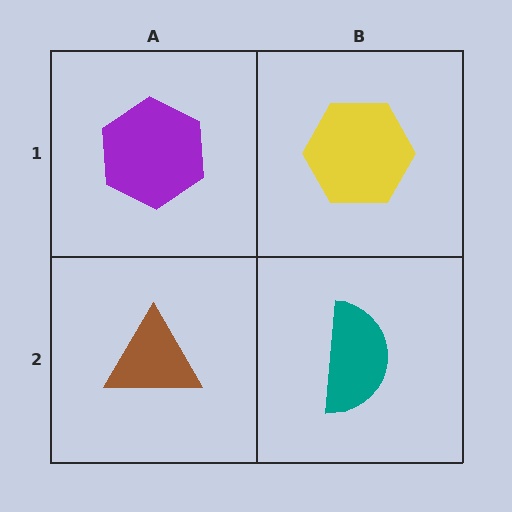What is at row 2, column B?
A teal semicircle.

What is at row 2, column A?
A brown triangle.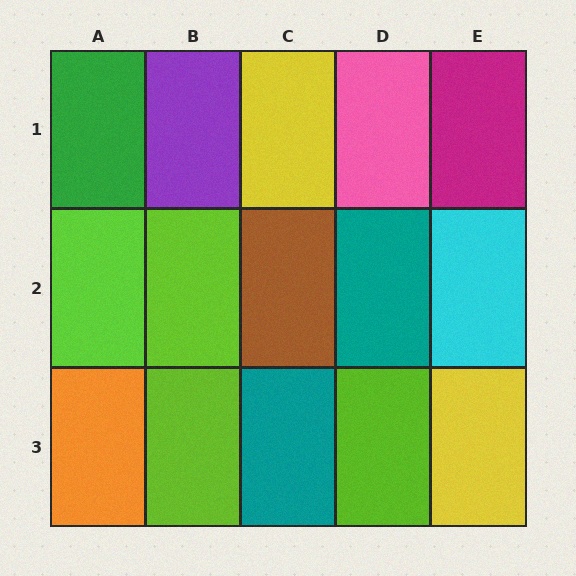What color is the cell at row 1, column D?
Pink.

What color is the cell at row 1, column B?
Purple.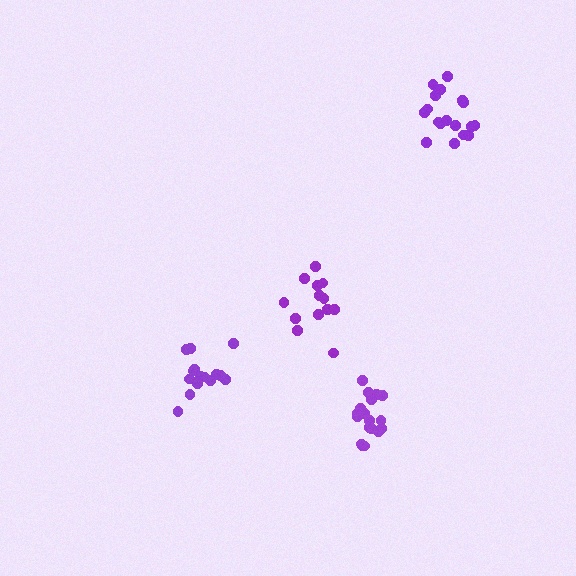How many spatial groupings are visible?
There are 4 spatial groupings.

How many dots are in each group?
Group 1: 15 dots, Group 2: 13 dots, Group 3: 18 dots, Group 4: 18 dots (64 total).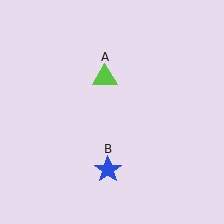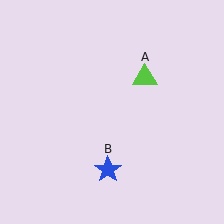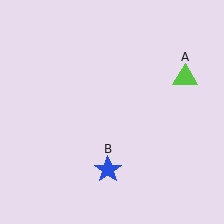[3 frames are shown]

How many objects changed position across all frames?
1 object changed position: lime triangle (object A).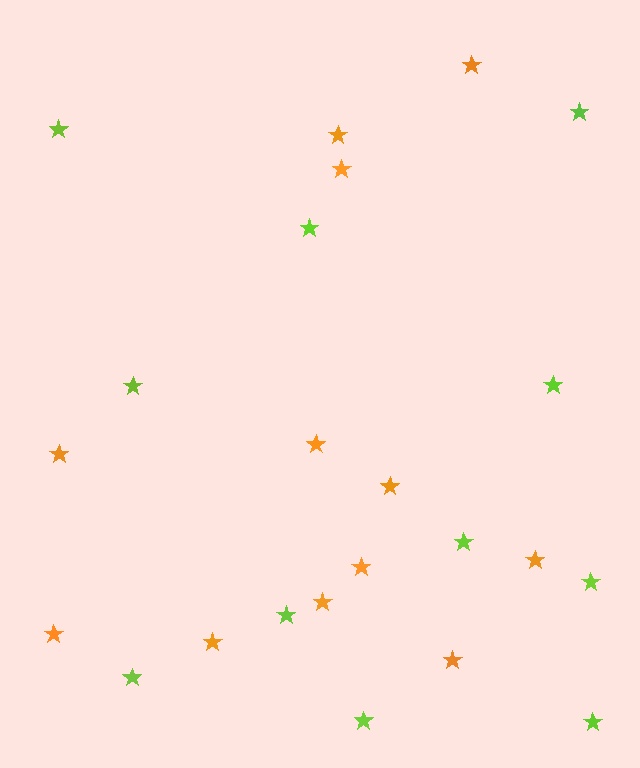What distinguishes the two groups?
There are 2 groups: one group of orange stars (12) and one group of lime stars (11).